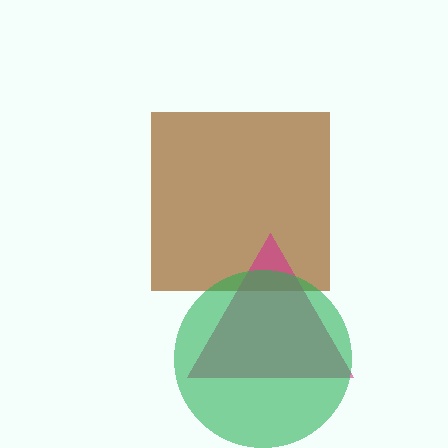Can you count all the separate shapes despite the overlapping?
Yes, there are 3 separate shapes.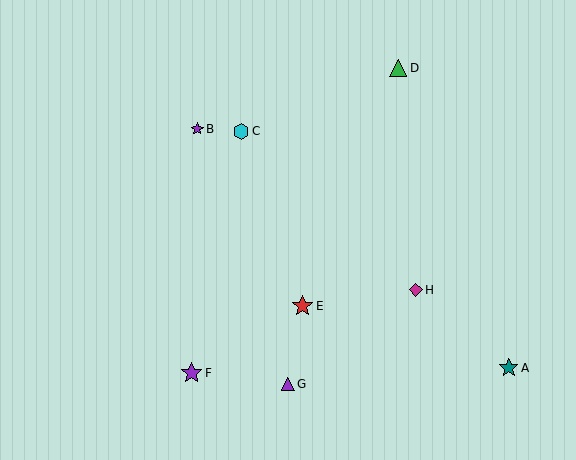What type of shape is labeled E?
Shape E is a red star.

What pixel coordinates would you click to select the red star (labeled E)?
Click at (303, 306) to select the red star E.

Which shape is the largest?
The red star (labeled E) is the largest.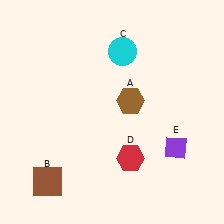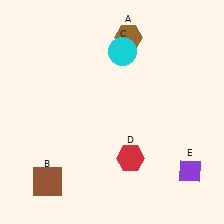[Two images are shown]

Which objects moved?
The objects that moved are: the brown hexagon (A), the purple diamond (E).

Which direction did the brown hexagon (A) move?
The brown hexagon (A) moved up.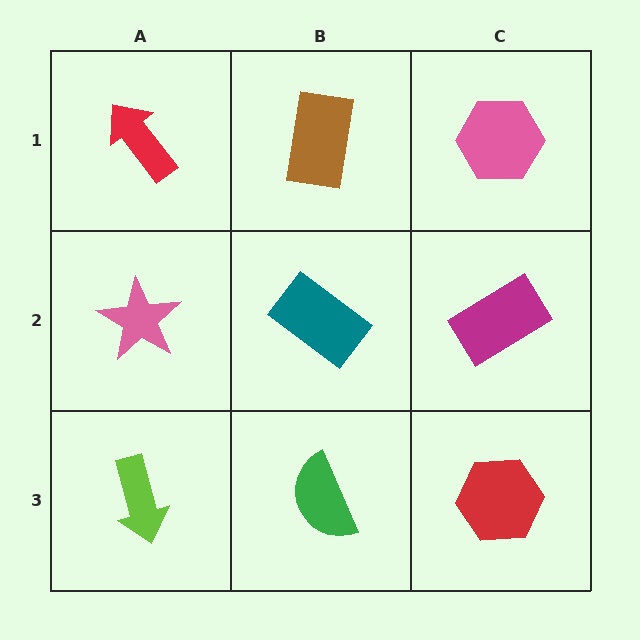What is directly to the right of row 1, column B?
A pink hexagon.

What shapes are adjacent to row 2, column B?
A brown rectangle (row 1, column B), a green semicircle (row 3, column B), a pink star (row 2, column A), a magenta rectangle (row 2, column C).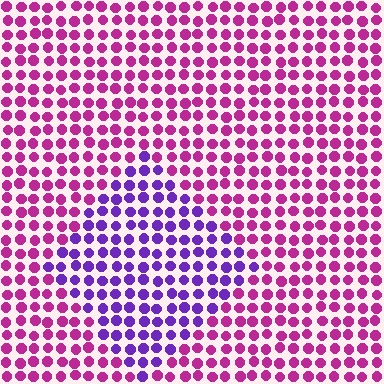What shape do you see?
I see a diamond.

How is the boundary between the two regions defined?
The boundary is defined purely by a slight shift in hue (about 47 degrees). Spacing, size, and orientation are identical on both sides.